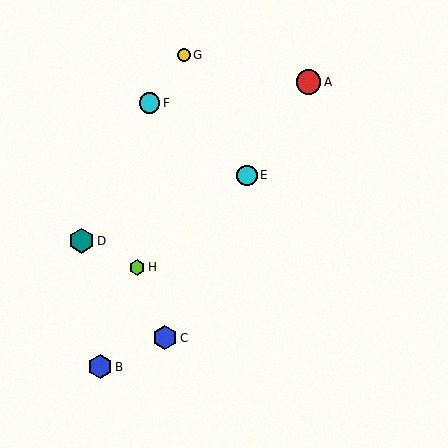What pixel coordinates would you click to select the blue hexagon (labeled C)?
Click at (165, 338) to select the blue hexagon C.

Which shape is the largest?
The teal hexagon (labeled D) is the largest.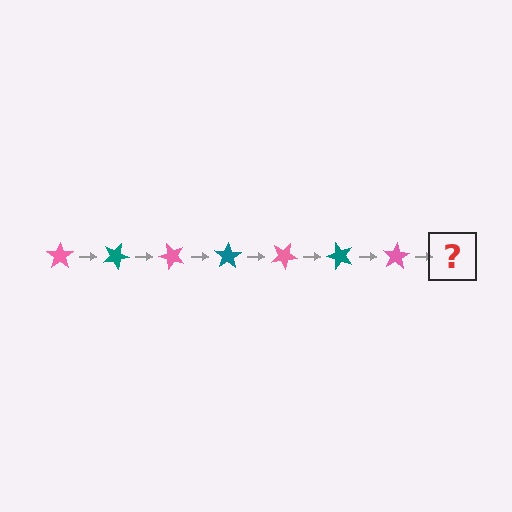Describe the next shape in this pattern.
It should be a teal star, rotated 175 degrees from the start.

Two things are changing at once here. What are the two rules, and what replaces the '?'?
The two rules are that it rotates 25 degrees each step and the color cycles through pink and teal. The '?' should be a teal star, rotated 175 degrees from the start.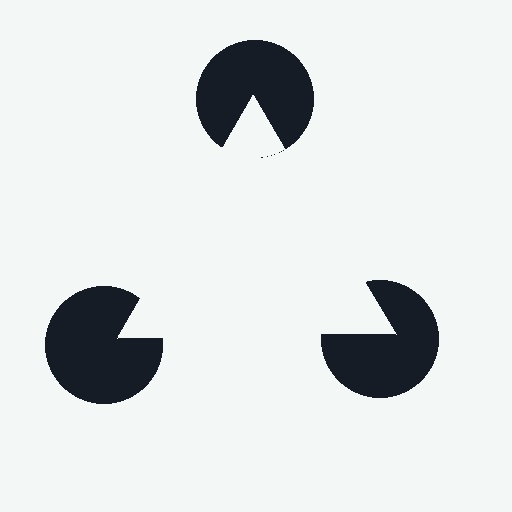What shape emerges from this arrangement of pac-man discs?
An illusory triangle — its edges are inferred from the aligned wedge cuts in the pac-man discs, not physically drawn.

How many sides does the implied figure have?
3 sides.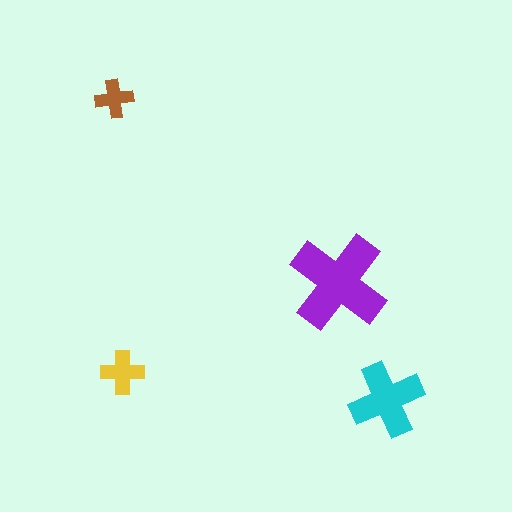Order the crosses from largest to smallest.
the purple one, the cyan one, the yellow one, the brown one.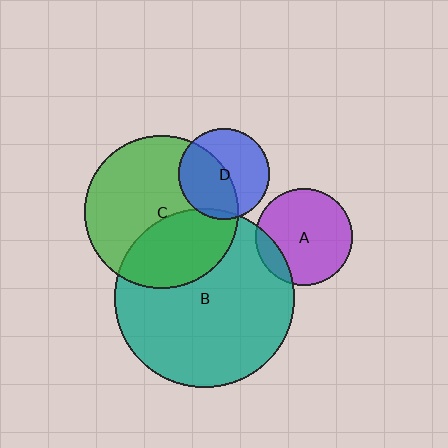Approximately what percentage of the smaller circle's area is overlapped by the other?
Approximately 5%.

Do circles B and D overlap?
Yes.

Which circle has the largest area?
Circle B (teal).